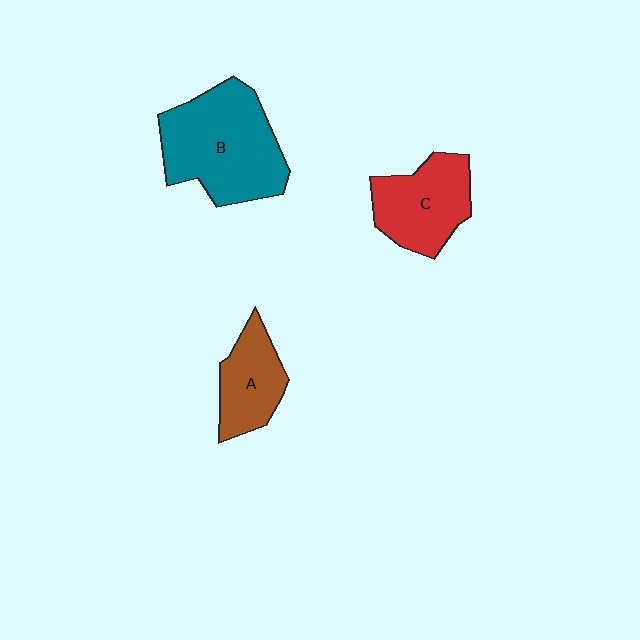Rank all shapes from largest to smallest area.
From largest to smallest: B (teal), C (red), A (brown).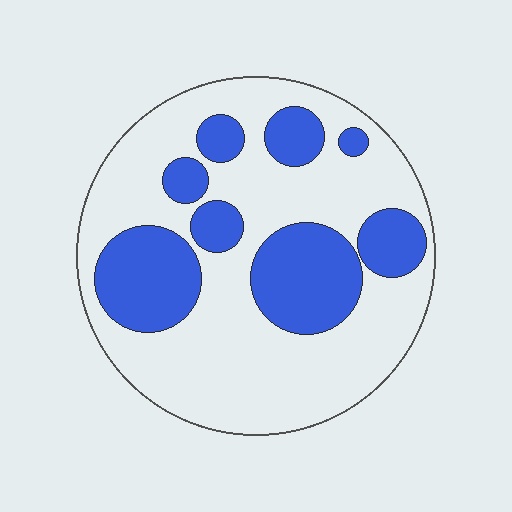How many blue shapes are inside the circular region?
8.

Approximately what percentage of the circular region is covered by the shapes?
Approximately 30%.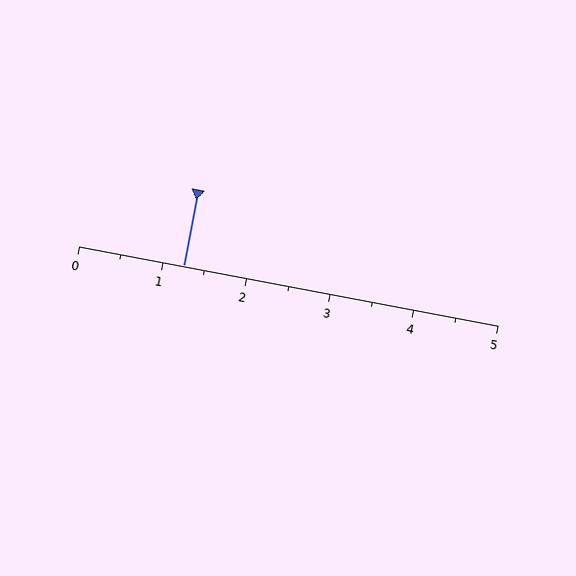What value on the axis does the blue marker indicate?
The marker indicates approximately 1.2.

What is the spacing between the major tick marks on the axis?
The major ticks are spaced 1 apart.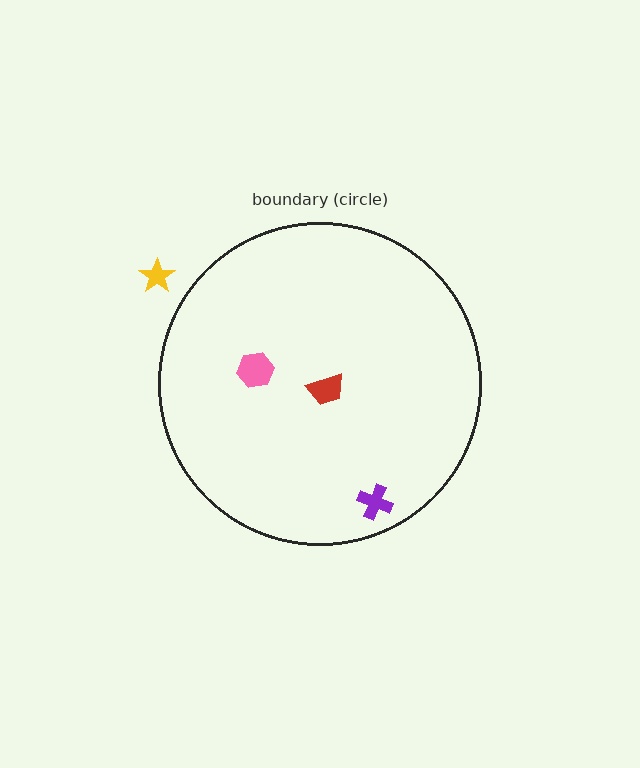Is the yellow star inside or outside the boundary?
Outside.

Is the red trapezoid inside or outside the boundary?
Inside.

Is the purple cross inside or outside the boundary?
Inside.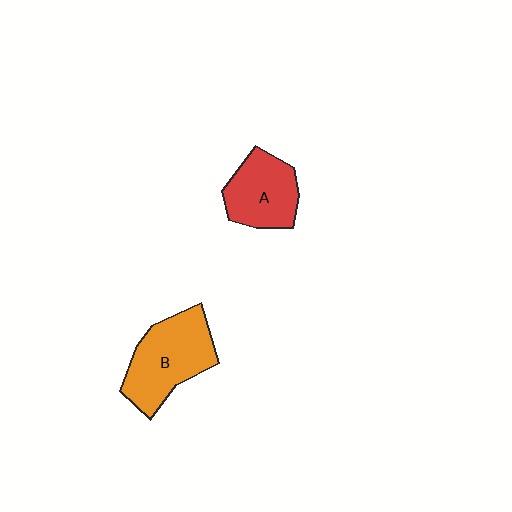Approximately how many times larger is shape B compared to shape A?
Approximately 1.3 times.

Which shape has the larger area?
Shape B (orange).